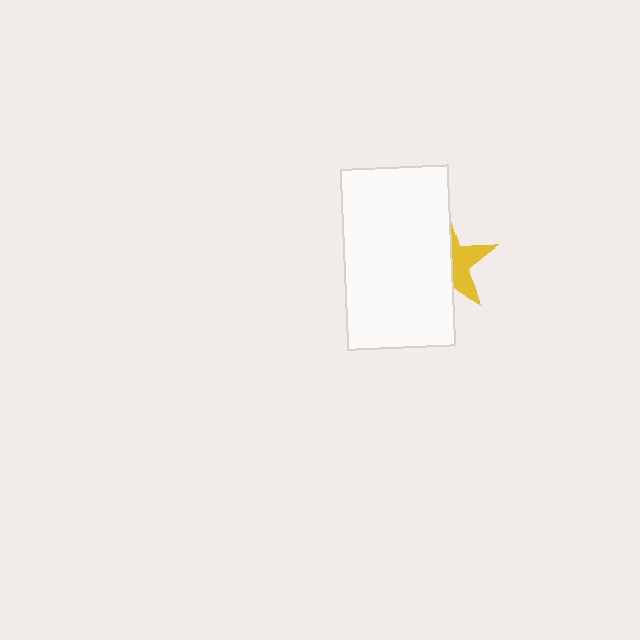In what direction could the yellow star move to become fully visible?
The yellow star could move right. That would shift it out from behind the white rectangle entirely.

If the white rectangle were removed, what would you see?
You would see the complete yellow star.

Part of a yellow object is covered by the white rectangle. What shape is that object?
It is a star.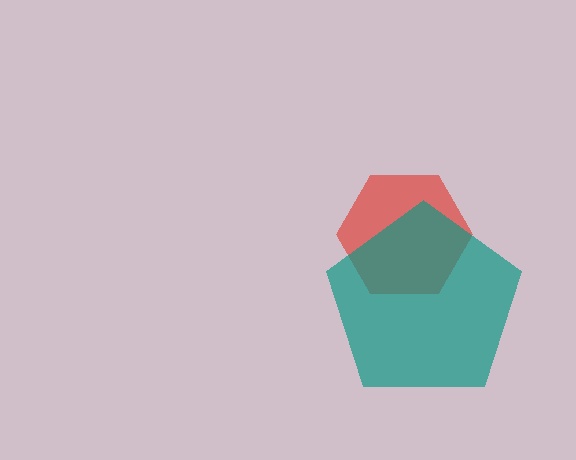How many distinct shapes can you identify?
There are 2 distinct shapes: a red hexagon, a teal pentagon.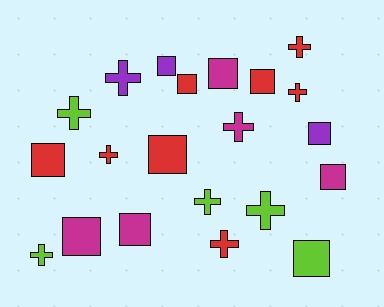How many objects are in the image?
There are 21 objects.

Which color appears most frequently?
Red, with 8 objects.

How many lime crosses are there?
There are 4 lime crosses.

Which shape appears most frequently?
Square, with 11 objects.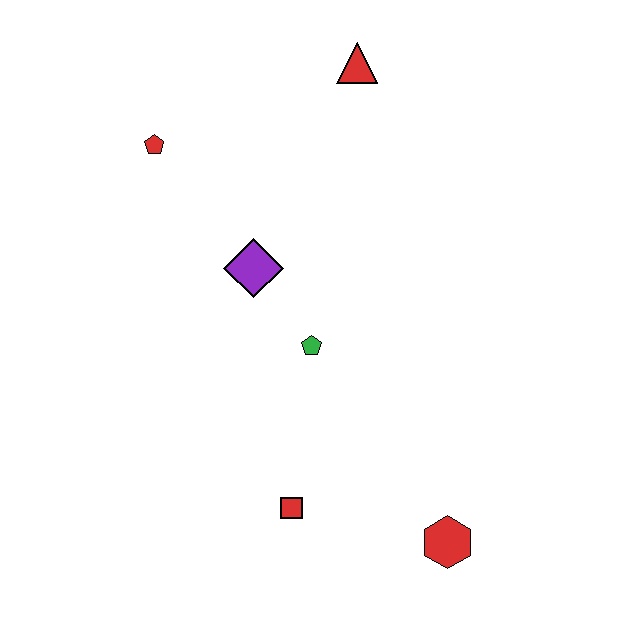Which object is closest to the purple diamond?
The green pentagon is closest to the purple diamond.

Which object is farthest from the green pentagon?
The red triangle is farthest from the green pentagon.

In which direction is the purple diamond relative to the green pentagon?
The purple diamond is above the green pentagon.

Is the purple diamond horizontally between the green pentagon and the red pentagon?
Yes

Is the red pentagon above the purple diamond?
Yes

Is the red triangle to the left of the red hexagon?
Yes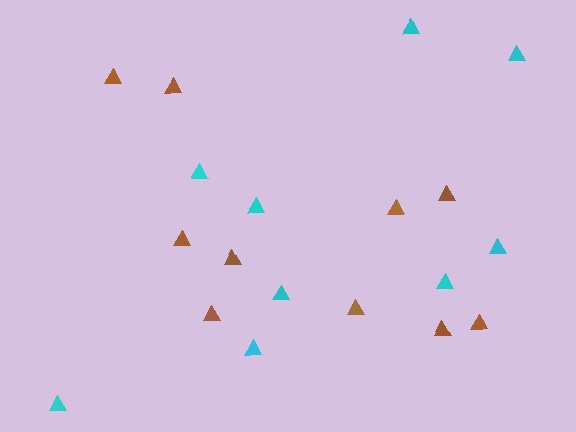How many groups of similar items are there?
There are 2 groups: one group of brown triangles (10) and one group of cyan triangles (9).